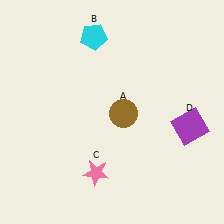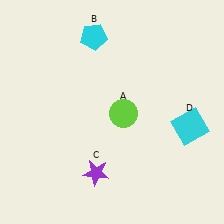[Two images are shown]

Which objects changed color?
A changed from brown to lime. C changed from pink to purple. D changed from purple to cyan.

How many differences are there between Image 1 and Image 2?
There are 3 differences between the two images.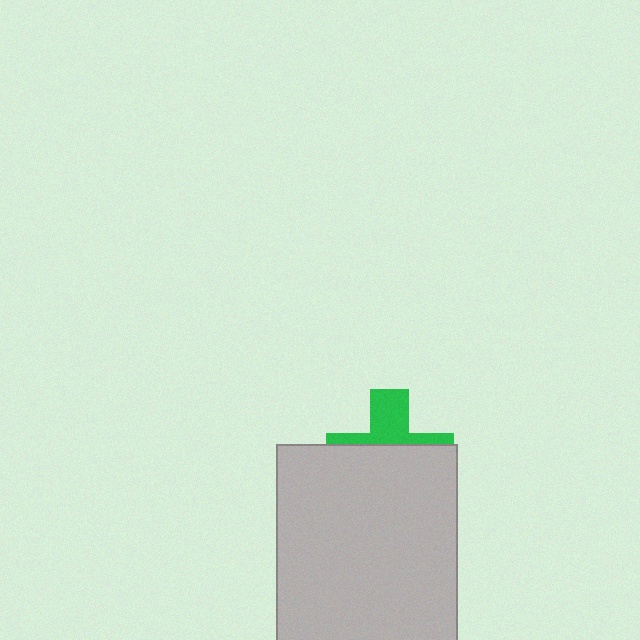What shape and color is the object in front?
The object in front is a light gray rectangle.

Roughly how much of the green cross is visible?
A small part of it is visible (roughly 35%).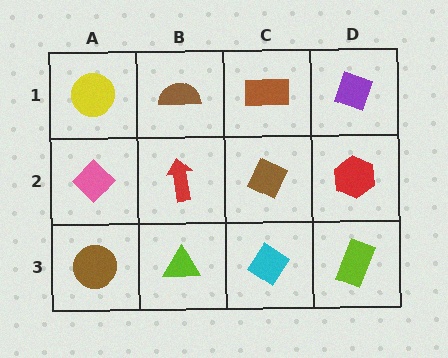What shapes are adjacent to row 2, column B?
A brown semicircle (row 1, column B), a lime triangle (row 3, column B), a pink diamond (row 2, column A), a brown diamond (row 2, column C).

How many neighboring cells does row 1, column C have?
3.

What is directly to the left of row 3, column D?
A cyan diamond.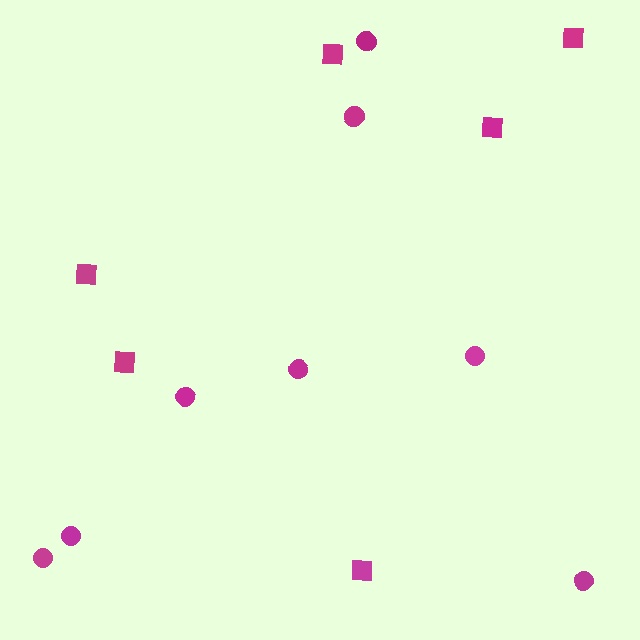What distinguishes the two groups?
There are 2 groups: one group of squares (6) and one group of circles (8).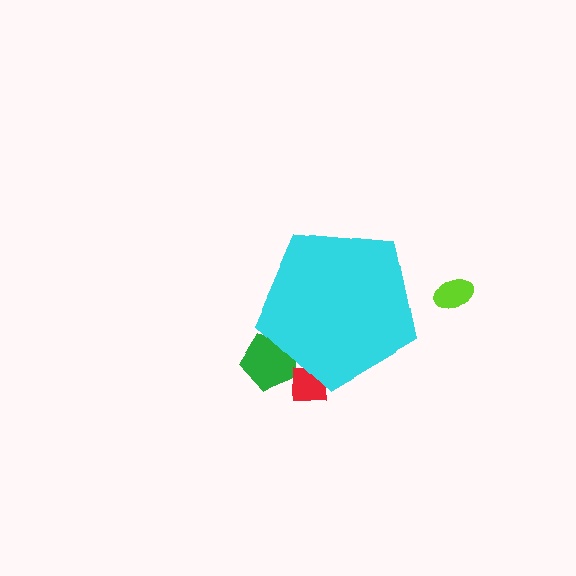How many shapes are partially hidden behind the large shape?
2 shapes are partially hidden.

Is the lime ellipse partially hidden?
No, the lime ellipse is fully visible.